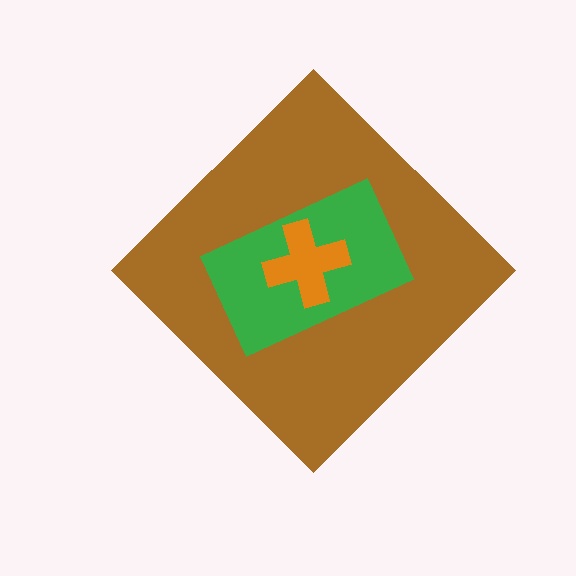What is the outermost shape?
The brown diamond.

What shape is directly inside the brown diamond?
The green rectangle.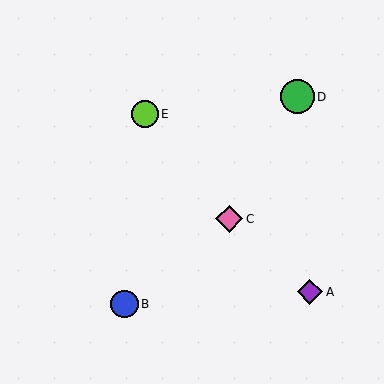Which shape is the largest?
The green circle (labeled D) is the largest.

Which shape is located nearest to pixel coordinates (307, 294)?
The purple diamond (labeled A) at (310, 292) is nearest to that location.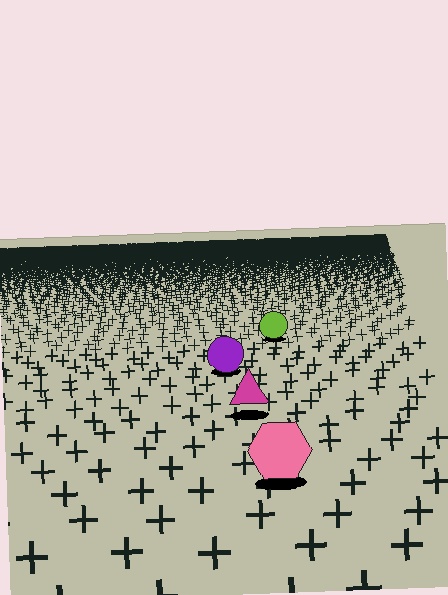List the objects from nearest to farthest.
From nearest to farthest: the pink hexagon, the magenta triangle, the purple circle, the lime circle.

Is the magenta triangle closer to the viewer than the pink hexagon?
No. The pink hexagon is closer — you can tell from the texture gradient: the ground texture is coarser near it.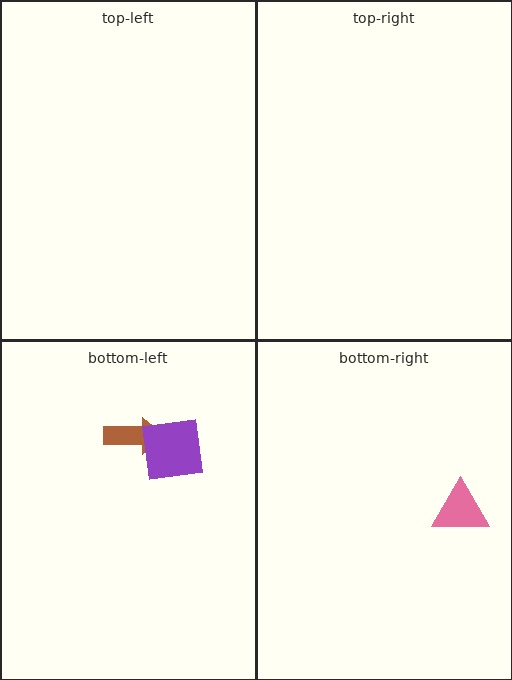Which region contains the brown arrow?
The bottom-left region.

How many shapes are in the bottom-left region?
2.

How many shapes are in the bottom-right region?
1.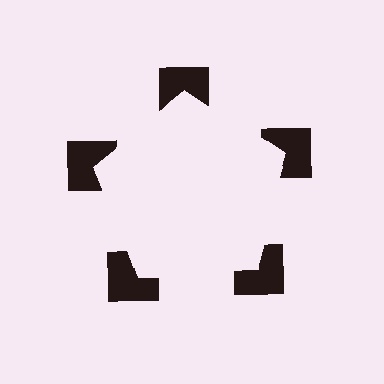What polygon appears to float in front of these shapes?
An illusory pentagon — its edges are inferred from the aligned wedge cuts in the notched squares, not physically drawn.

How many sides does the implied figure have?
5 sides.